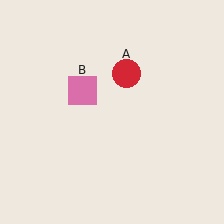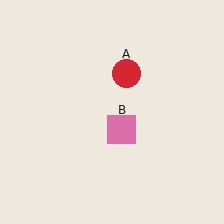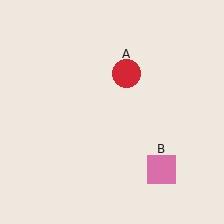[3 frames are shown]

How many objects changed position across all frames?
1 object changed position: pink square (object B).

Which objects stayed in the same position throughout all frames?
Red circle (object A) remained stationary.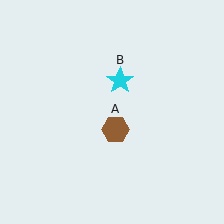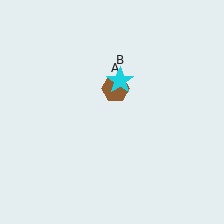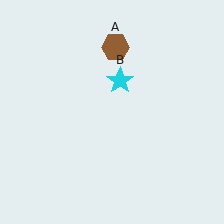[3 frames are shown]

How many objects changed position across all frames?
1 object changed position: brown hexagon (object A).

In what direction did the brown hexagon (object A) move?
The brown hexagon (object A) moved up.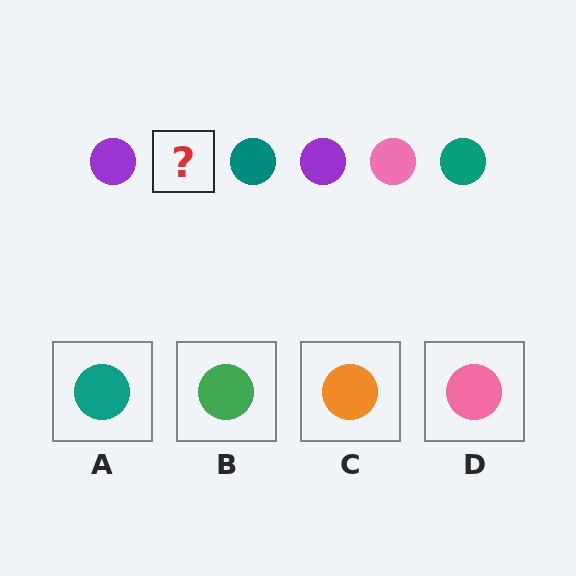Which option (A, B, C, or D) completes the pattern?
D.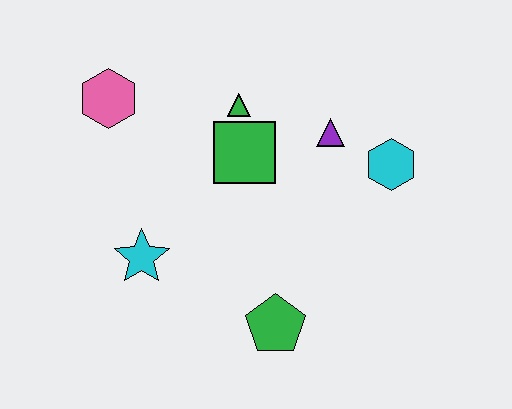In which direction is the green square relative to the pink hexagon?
The green square is to the right of the pink hexagon.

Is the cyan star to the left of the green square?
Yes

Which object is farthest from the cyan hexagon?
The pink hexagon is farthest from the cyan hexagon.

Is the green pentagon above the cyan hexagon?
No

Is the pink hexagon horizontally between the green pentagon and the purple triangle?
No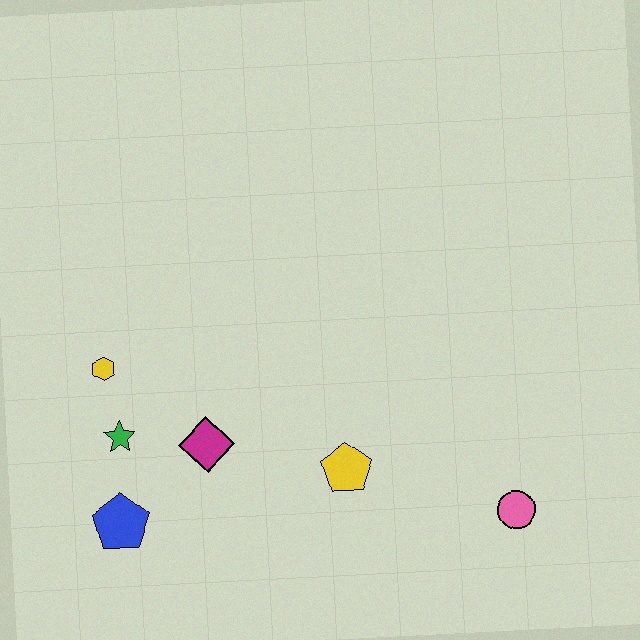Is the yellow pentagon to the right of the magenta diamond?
Yes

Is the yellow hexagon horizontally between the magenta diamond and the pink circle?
No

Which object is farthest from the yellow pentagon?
The yellow hexagon is farthest from the yellow pentagon.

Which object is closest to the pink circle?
The yellow pentagon is closest to the pink circle.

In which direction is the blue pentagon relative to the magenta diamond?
The blue pentagon is to the left of the magenta diamond.